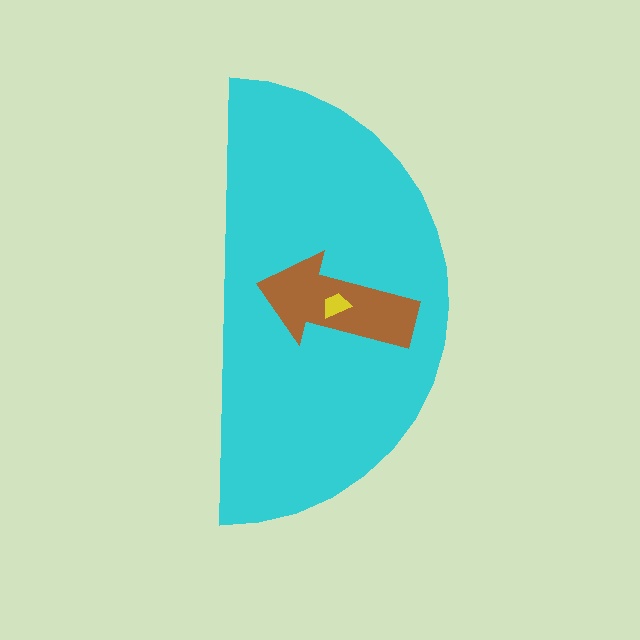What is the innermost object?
The yellow trapezoid.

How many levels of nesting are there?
3.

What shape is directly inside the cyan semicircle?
The brown arrow.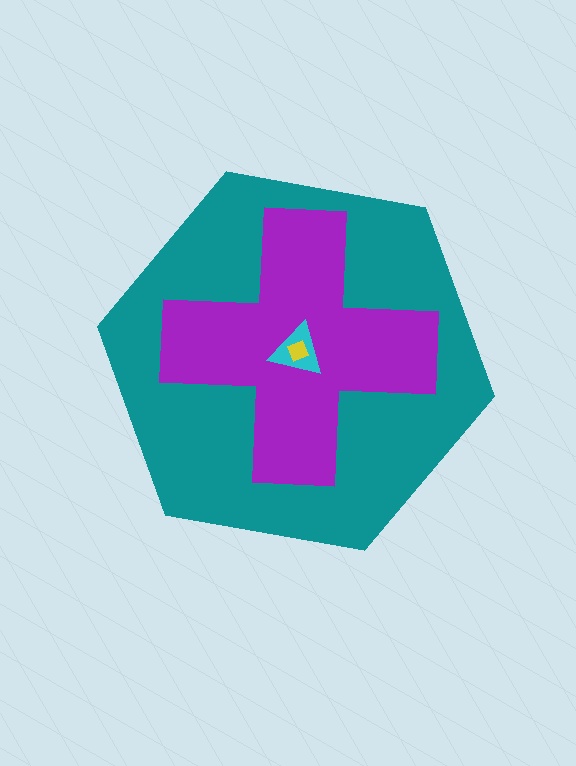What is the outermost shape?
The teal hexagon.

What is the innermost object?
The yellow square.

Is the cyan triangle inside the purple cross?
Yes.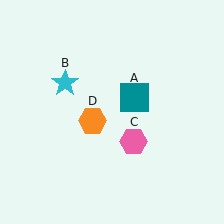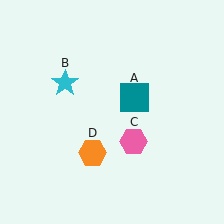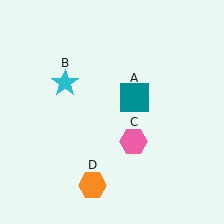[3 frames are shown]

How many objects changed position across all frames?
1 object changed position: orange hexagon (object D).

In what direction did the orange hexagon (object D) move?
The orange hexagon (object D) moved down.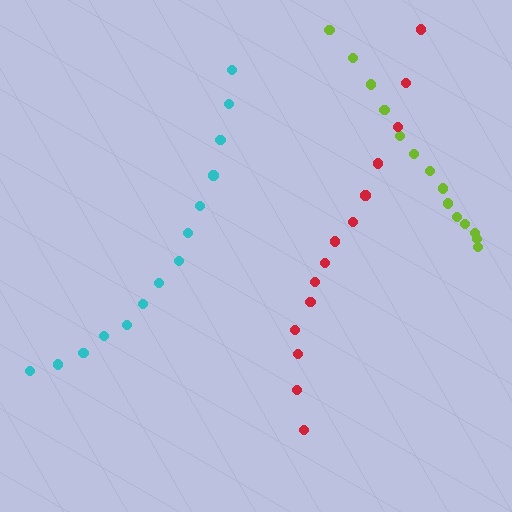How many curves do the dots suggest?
There are 3 distinct paths.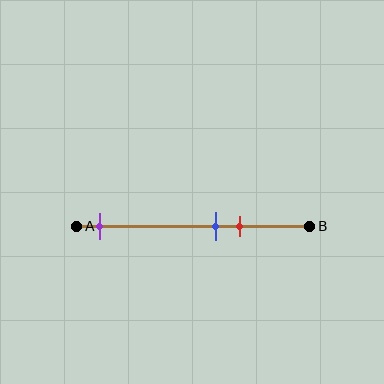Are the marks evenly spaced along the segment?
No, the marks are not evenly spaced.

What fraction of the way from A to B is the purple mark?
The purple mark is approximately 10% (0.1) of the way from A to B.